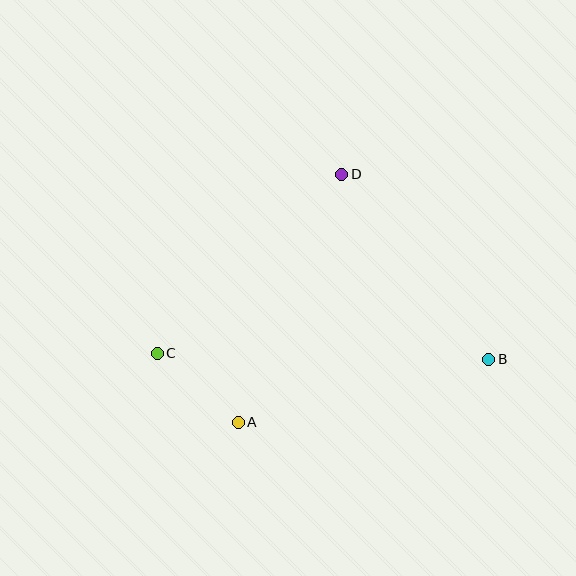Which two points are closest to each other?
Points A and C are closest to each other.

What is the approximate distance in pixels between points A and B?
The distance between A and B is approximately 258 pixels.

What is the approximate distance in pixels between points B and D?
The distance between B and D is approximately 236 pixels.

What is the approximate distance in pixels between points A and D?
The distance between A and D is approximately 269 pixels.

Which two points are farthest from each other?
Points B and C are farthest from each other.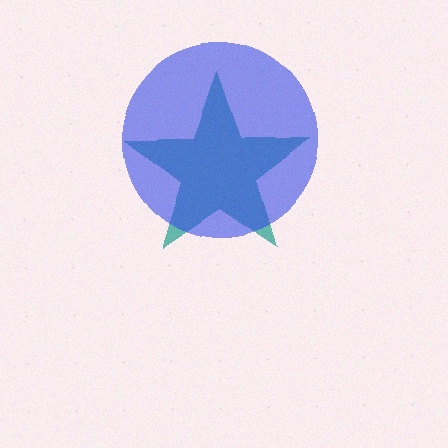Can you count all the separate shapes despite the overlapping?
Yes, there are 2 separate shapes.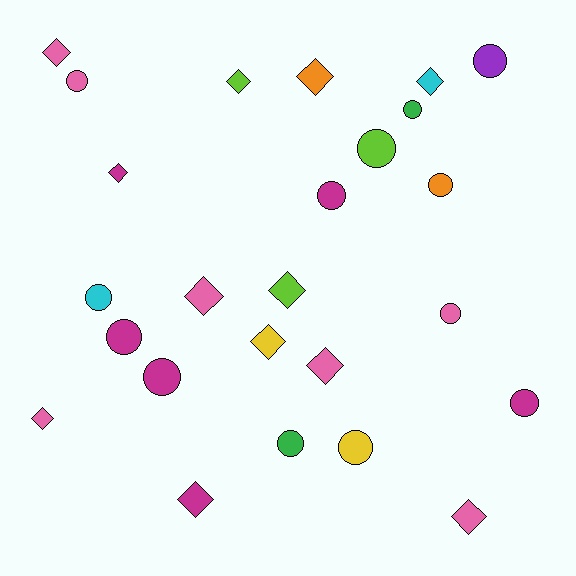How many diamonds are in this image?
There are 12 diamonds.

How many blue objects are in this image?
There are no blue objects.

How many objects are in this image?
There are 25 objects.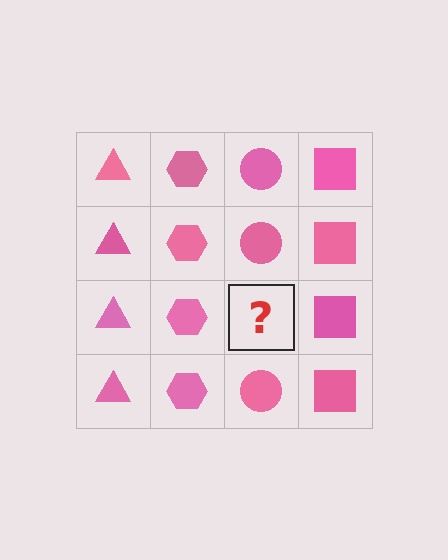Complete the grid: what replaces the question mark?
The question mark should be replaced with a pink circle.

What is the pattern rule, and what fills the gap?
The rule is that each column has a consistent shape. The gap should be filled with a pink circle.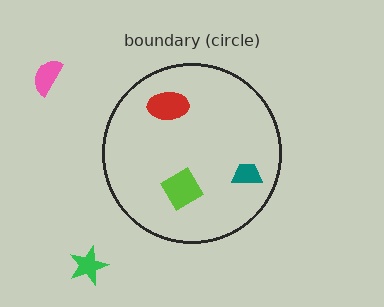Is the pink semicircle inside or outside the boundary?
Outside.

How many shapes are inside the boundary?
3 inside, 2 outside.